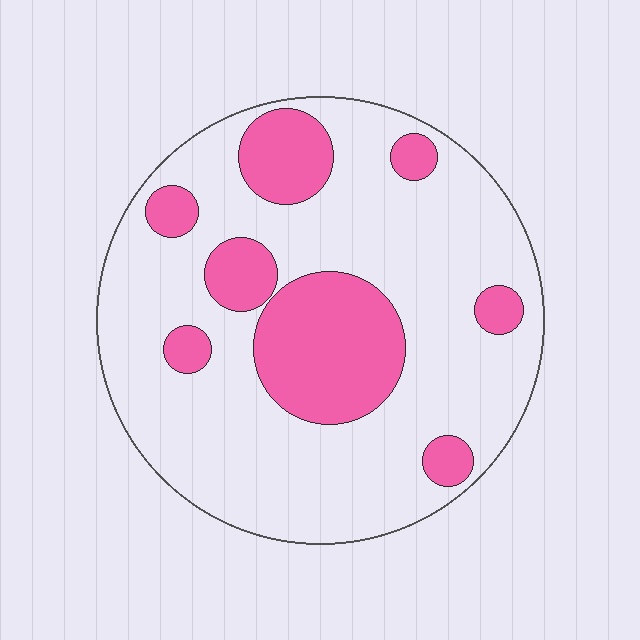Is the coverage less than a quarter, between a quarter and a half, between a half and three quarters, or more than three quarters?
Between a quarter and a half.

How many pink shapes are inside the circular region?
8.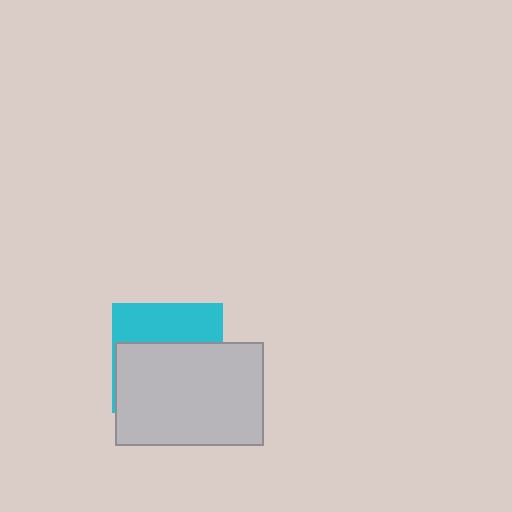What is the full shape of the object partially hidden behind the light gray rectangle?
The partially hidden object is a cyan square.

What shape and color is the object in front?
The object in front is a light gray rectangle.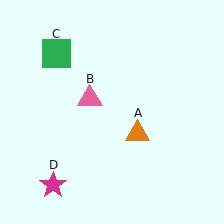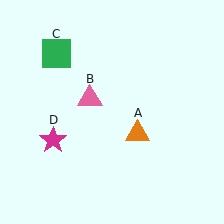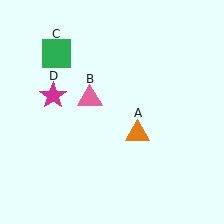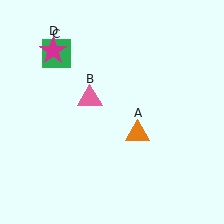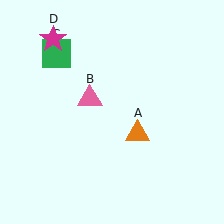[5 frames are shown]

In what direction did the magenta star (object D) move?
The magenta star (object D) moved up.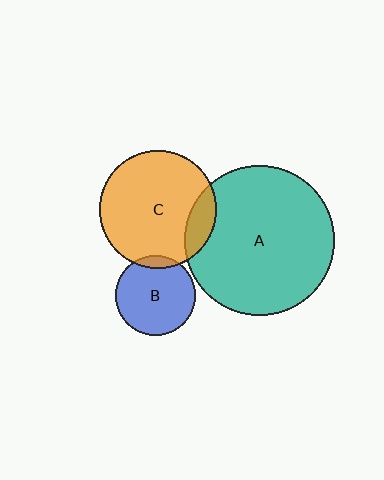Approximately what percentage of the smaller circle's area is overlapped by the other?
Approximately 10%.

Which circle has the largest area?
Circle A (teal).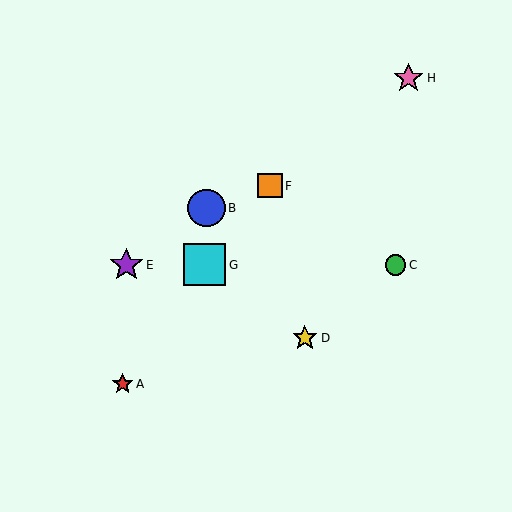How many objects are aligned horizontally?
3 objects (C, E, G) are aligned horizontally.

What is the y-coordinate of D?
Object D is at y≈338.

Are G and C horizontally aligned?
Yes, both are at y≈265.